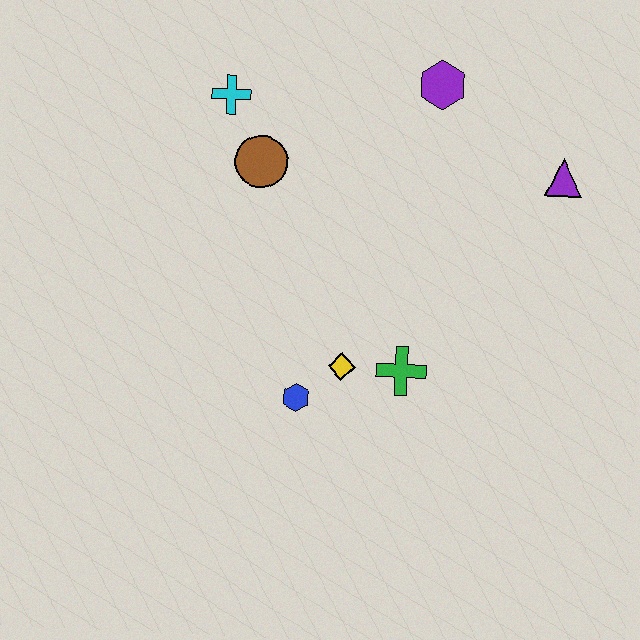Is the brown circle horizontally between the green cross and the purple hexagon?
No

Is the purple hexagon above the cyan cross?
Yes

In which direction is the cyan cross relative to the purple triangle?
The cyan cross is to the left of the purple triangle.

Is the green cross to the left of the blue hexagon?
No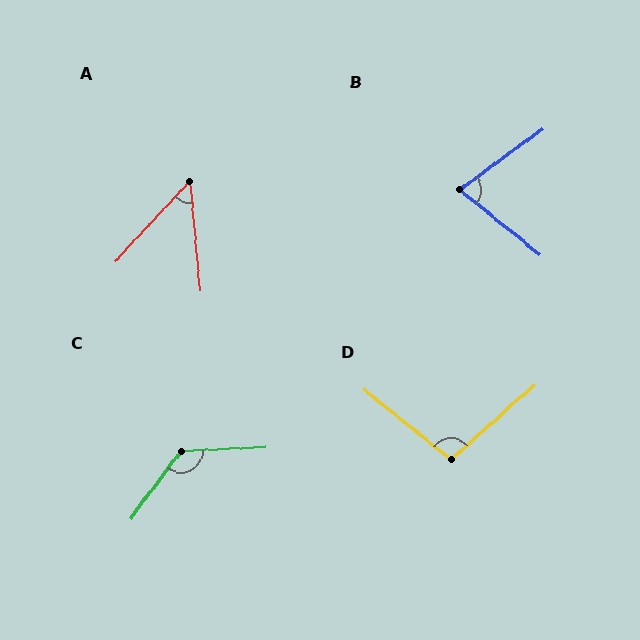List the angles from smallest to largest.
A (48°), B (75°), D (100°), C (130°).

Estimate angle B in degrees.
Approximately 75 degrees.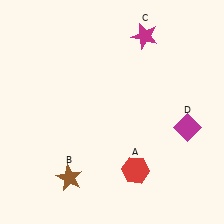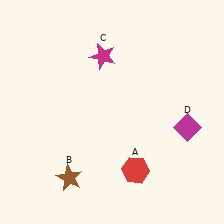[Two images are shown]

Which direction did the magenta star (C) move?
The magenta star (C) moved left.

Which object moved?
The magenta star (C) moved left.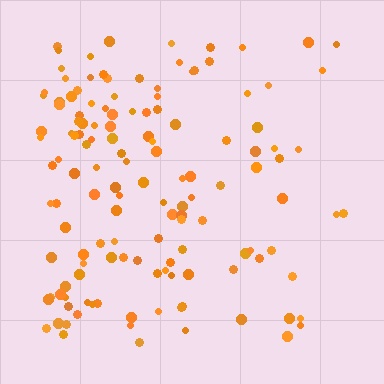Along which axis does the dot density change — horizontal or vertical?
Horizontal.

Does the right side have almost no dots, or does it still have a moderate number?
Still a moderate number, just noticeably fewer than the left.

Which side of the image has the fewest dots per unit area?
The right.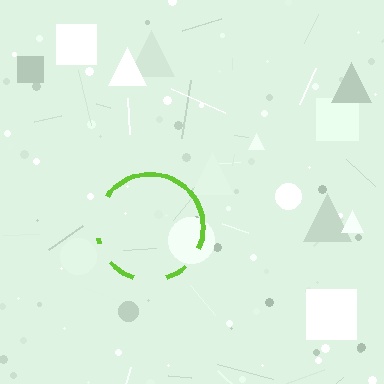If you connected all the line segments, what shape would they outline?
They would outline a circle.